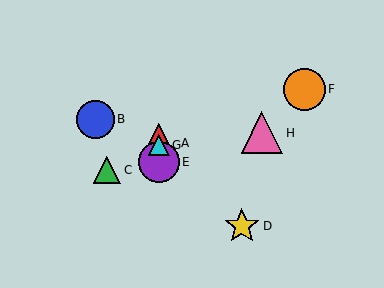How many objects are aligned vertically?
3 objects (A, E, G) are aligned vertically.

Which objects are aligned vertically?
Objects A, E, G are aligned vertically.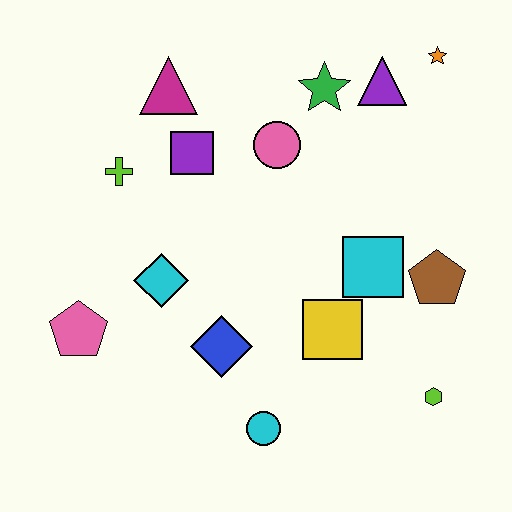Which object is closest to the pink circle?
The green star is closest to the pink circle.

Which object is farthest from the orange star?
The pink pentagon is farthest from the orange star.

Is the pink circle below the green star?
Yes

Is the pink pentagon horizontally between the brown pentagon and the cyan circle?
No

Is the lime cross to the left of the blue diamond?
Yes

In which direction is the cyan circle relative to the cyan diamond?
The cyan circle is below the cyan diamond.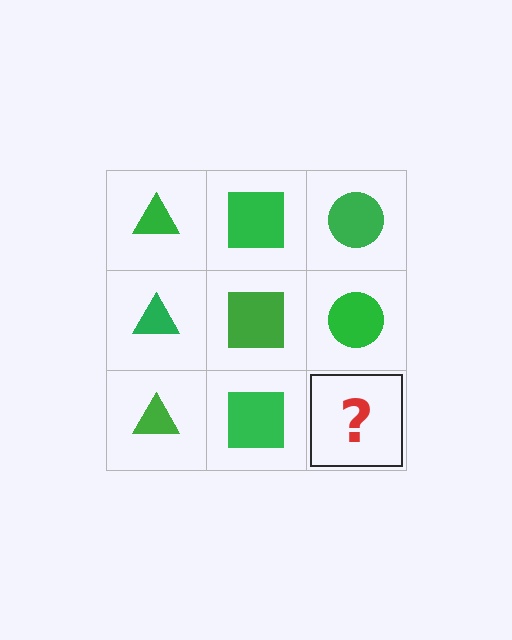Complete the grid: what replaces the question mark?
The question mark should be replaced with a green circle.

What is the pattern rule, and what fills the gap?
The rule is that each column has a consistent shape. The gap should be filled with a green circle.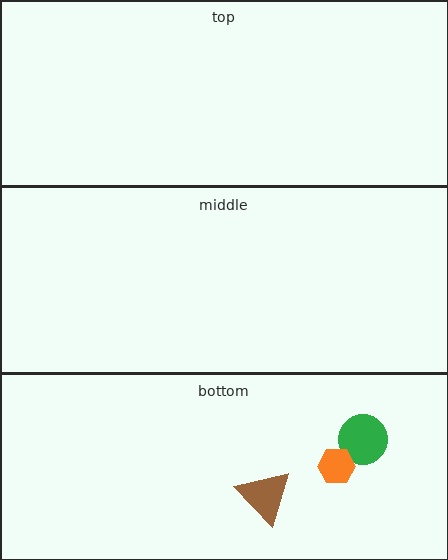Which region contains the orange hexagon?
The bottom region.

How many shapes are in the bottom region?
3.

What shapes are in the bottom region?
The green circle, the orange hexagon, the brown triangle.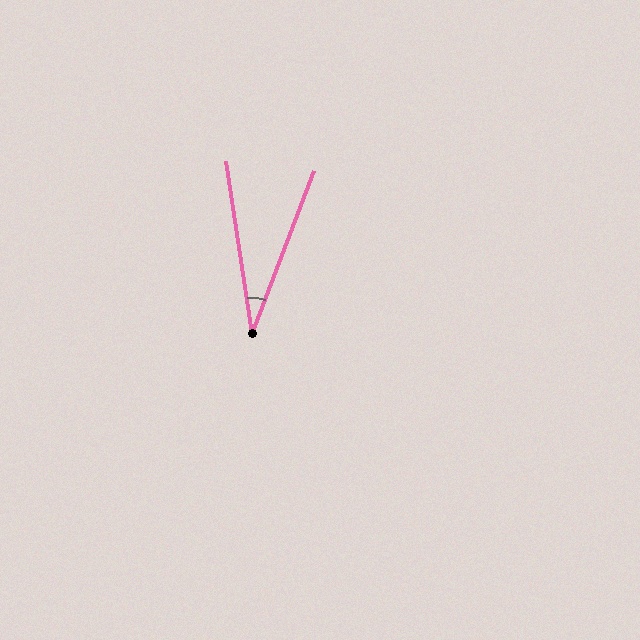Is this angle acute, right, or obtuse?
It is acute.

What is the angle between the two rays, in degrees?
Approximately 29 degrees.